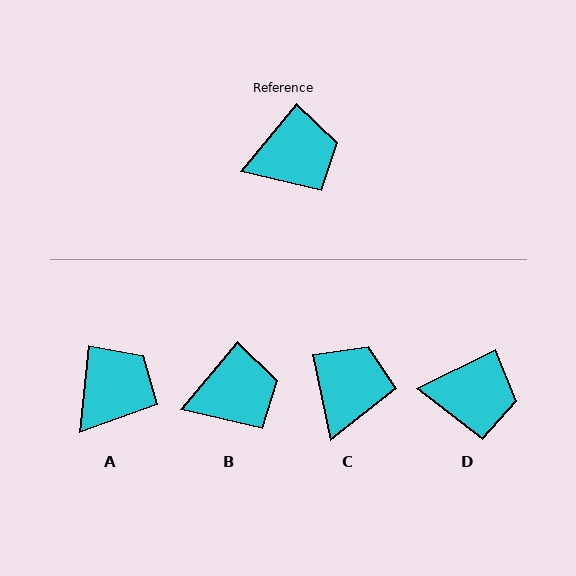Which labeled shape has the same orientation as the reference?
B.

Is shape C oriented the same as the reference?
No, it is off by about 52 degrees.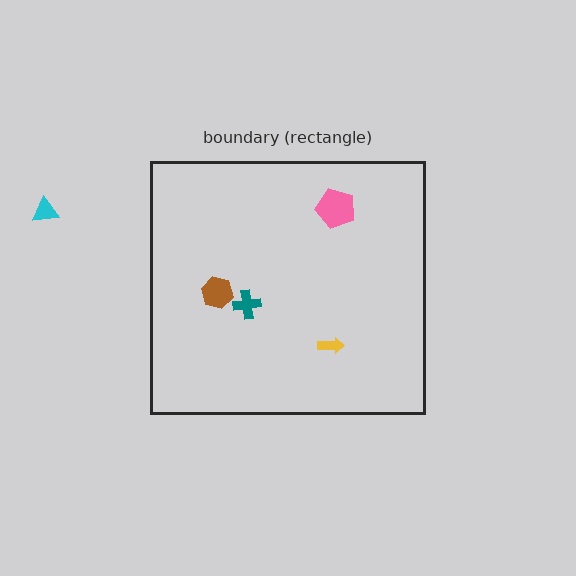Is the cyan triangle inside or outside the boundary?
Outside.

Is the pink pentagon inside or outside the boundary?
Inside.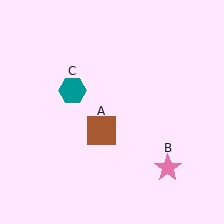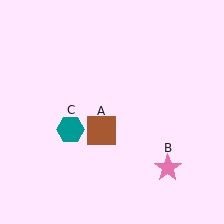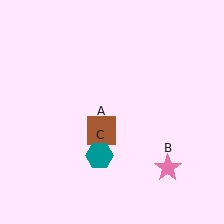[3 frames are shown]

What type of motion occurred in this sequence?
The teal hexagon (object C) rotated counterclockwise around the center of the scene.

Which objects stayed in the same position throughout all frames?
Brown square (object A) and pink star (object B) remained stationary.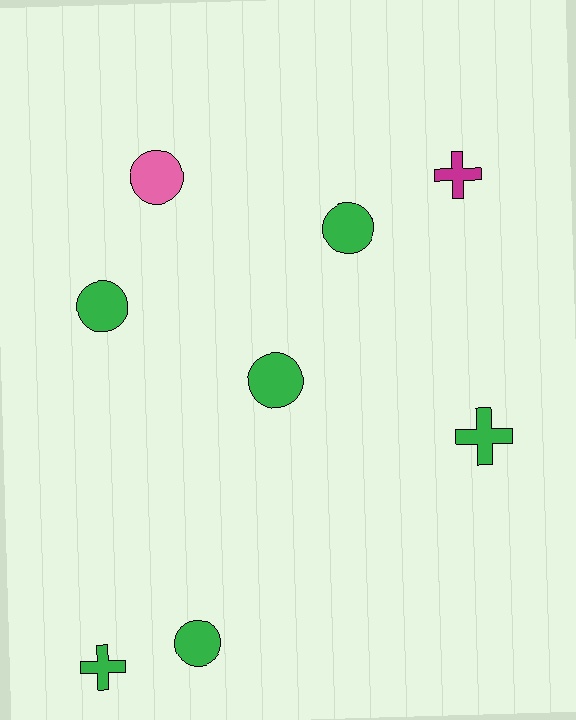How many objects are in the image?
There are 8 objects.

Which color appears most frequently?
Green, with 6 objects.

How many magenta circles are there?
There are no magenta circles.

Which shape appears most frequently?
Circle, with 5 objects.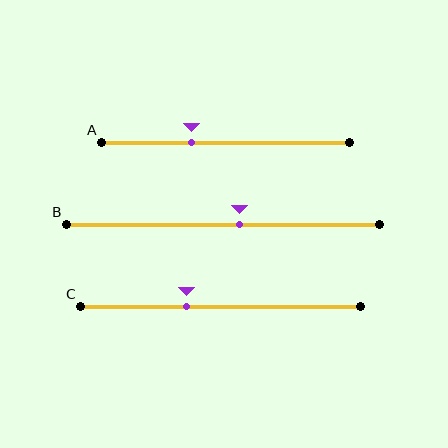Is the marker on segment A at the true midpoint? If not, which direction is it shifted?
No, the marker on segment A is shifted to the left by about 14% of the segment length.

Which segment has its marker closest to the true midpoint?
Segment B has its marker closest to the true midpoint.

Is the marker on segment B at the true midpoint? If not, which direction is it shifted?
No, the marker on segment B is shifted to the right by about 5% of the segment length.